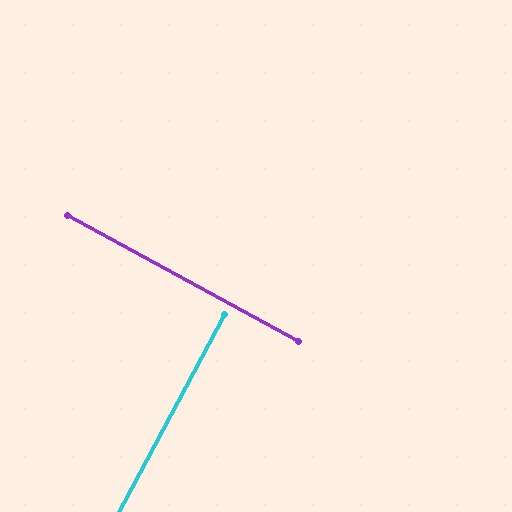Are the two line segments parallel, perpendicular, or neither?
Perpendicular — they meet at approximately 90°.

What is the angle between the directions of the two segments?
Approximately 90 degrees.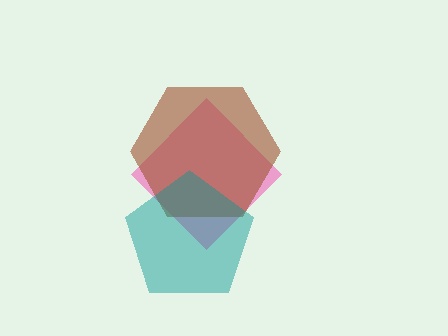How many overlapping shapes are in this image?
There are 3 overlapping shapes in the image.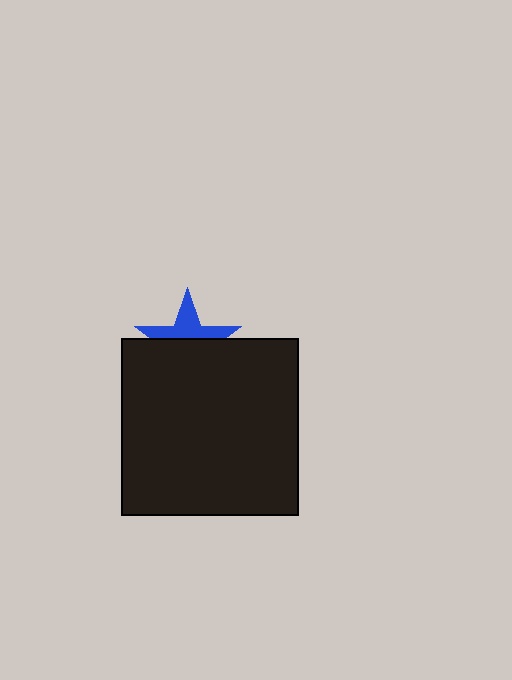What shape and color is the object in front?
The object in front is a black square.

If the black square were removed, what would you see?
You would see the complete blue star.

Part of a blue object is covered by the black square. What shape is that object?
It is a star.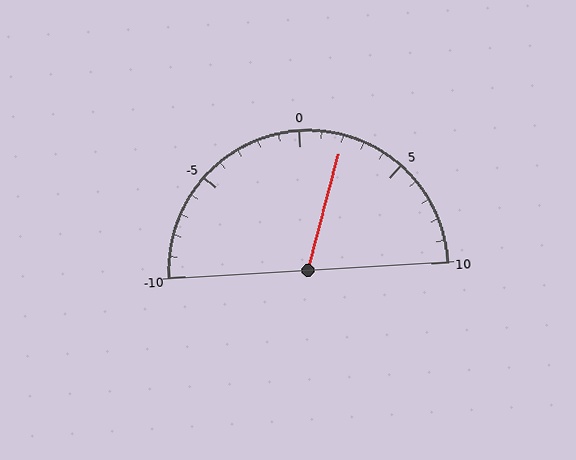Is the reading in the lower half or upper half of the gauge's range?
The reading is in the upper half of the range (-10 to 10).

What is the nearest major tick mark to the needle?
The nearest major tick mark is 0.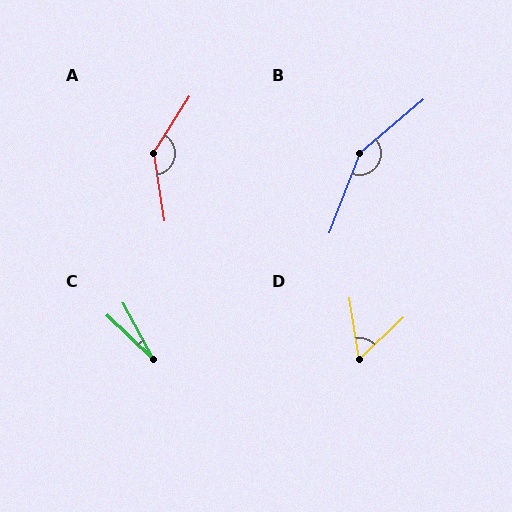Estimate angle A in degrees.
Approximately 138 degrees.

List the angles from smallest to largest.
C (18°), D (55°), A (138°), B (151°).